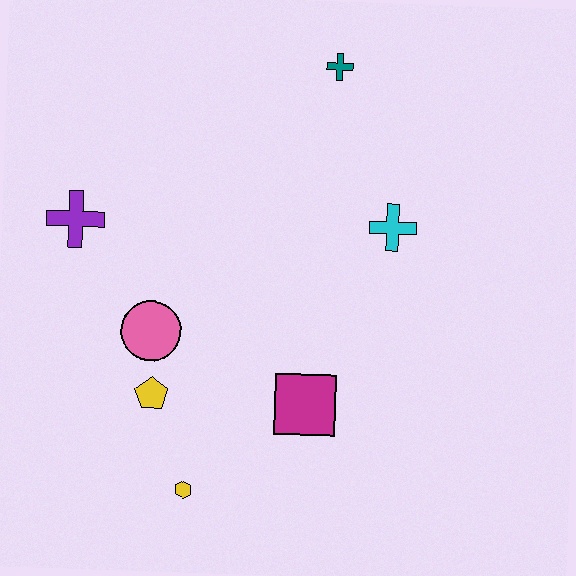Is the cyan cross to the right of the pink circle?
Yes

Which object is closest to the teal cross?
The cyan cross is closest to the teal cross.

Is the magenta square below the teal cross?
Yes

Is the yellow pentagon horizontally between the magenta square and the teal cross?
No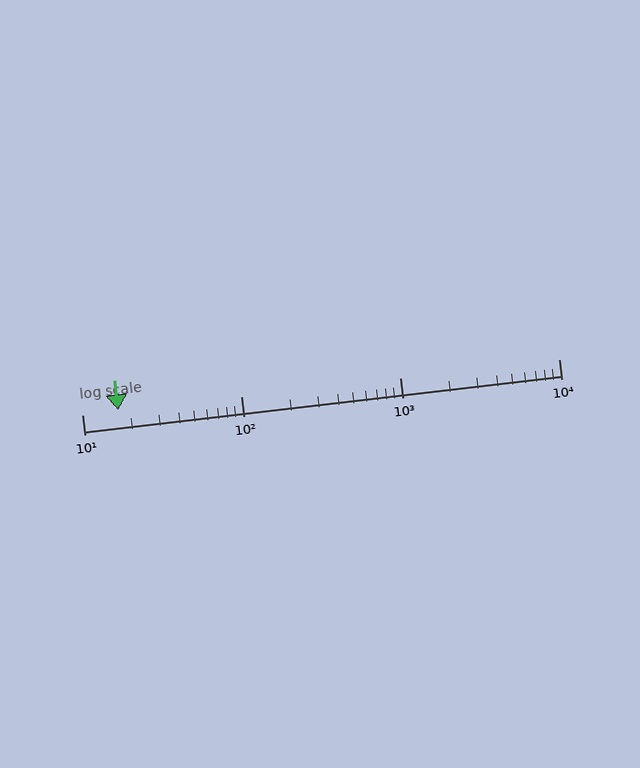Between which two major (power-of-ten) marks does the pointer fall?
The pointer is between 10 and 100.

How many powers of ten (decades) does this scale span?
The scale spans 3 decades, from 10 to 10000.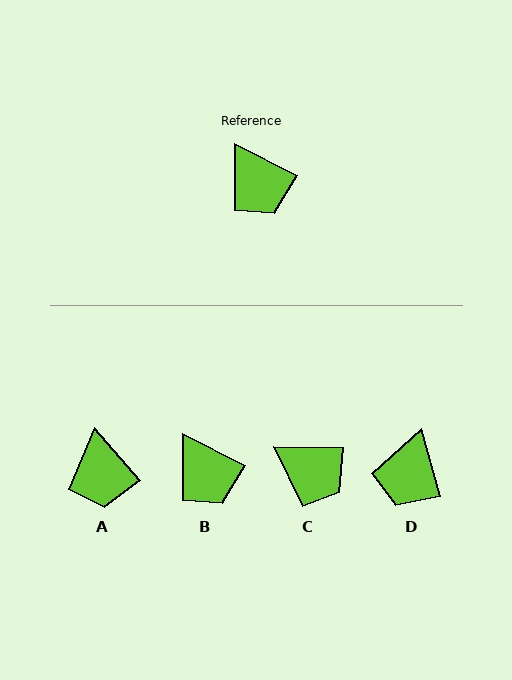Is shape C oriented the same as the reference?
No, it is off by about 26 degrees.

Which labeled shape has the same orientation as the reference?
B.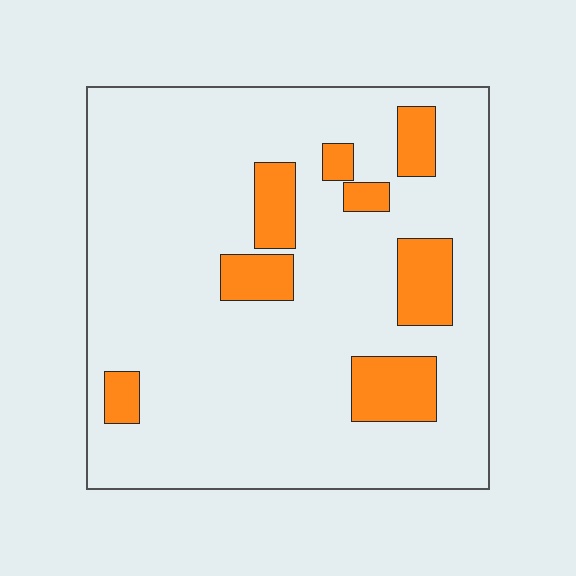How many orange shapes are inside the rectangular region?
8.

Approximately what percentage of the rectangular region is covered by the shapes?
Approximately 15%.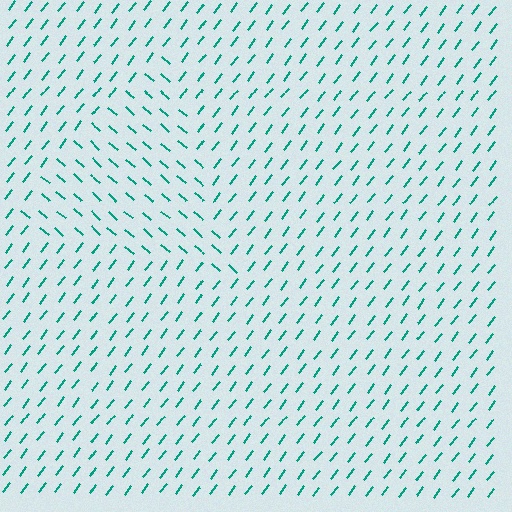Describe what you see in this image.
The image is filled with small teal line segments. A triangle region in the image has lines oriented differently from the surrounding lines, creating a visible texture boundary.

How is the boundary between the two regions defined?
The boundary is defined purely by a change in line orientation (approximately 87 degrees difference). All lines are the same color and thickness.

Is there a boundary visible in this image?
Yes, there is a texture boundary formed by a change in line orientation.